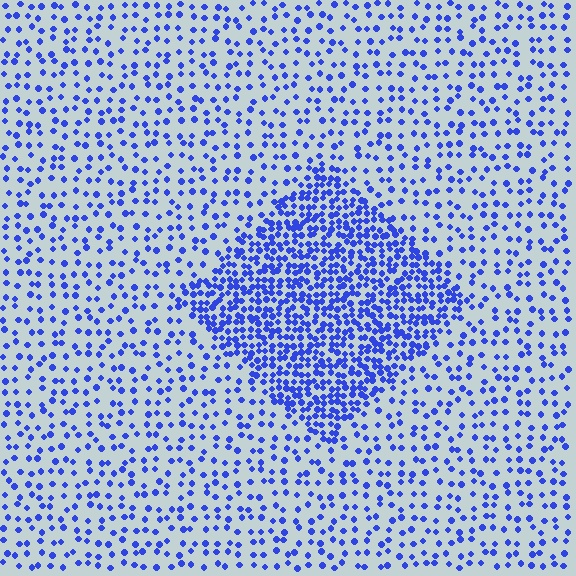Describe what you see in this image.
The image contains small blue elements arranged at two different densities. A diamond-shaped region is visible where the elements are more densely packed than the surrounding area.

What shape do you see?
I see a diamond.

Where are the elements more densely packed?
The elements are more densely packed inside the diamond boundary.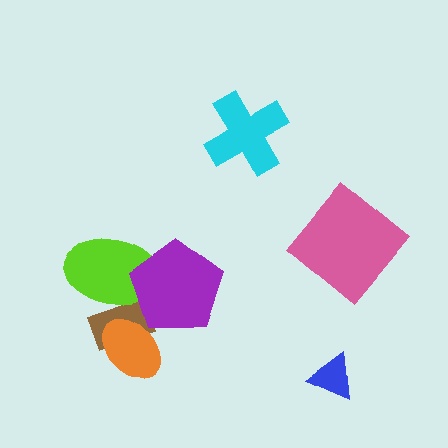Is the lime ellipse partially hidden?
Yes, it is partially covered by another shape.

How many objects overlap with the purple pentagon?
2 objects overlap with the purple pentagon.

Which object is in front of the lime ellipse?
The purple pentagon is in front of the lime ellipse.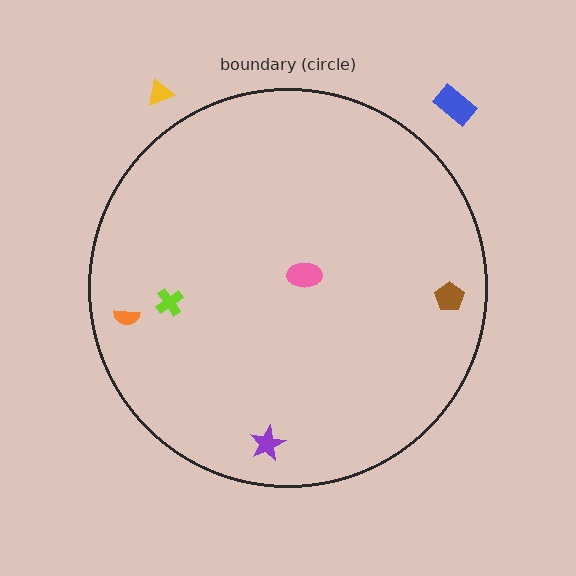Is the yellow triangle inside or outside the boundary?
Outside.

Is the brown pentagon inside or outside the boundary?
Inside.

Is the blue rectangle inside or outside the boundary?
Outside.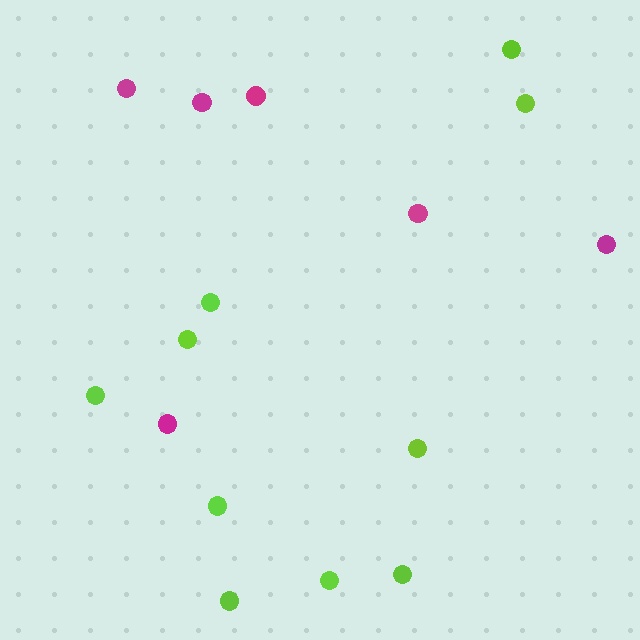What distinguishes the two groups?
There are 2 groups: one group of magenta circles (6) and one group of lime circles (10).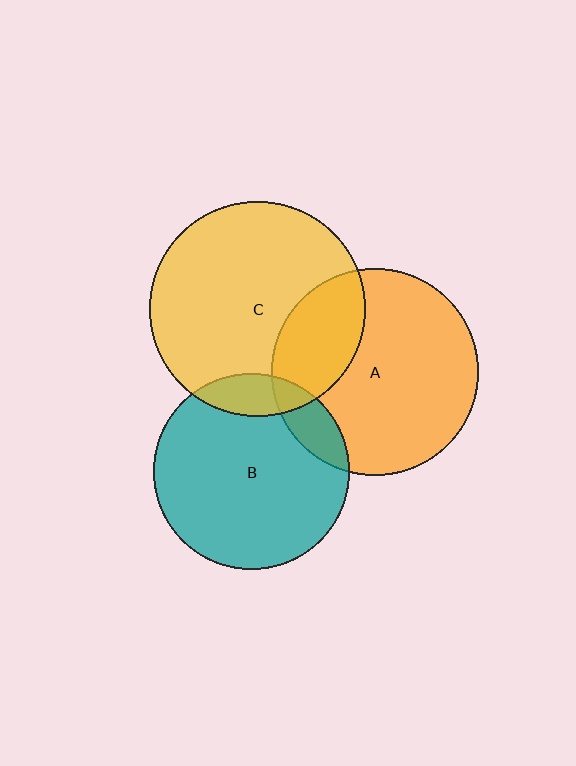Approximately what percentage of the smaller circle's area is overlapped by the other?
Approximately 10%.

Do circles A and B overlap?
Yes.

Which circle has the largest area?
Circle C (yellow).